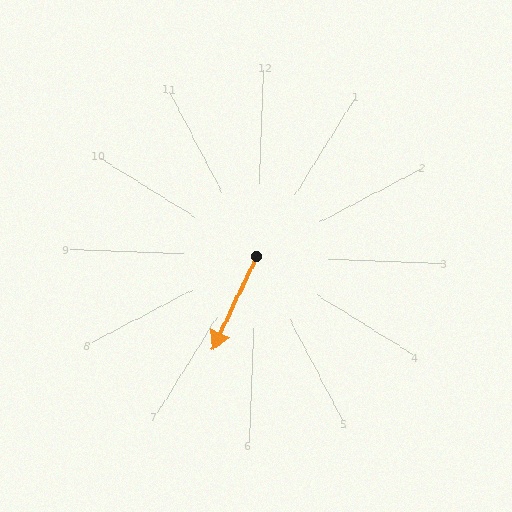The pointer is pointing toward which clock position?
Roughly 7 o'clock.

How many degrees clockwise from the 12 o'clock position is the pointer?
Approximately 203 degrees.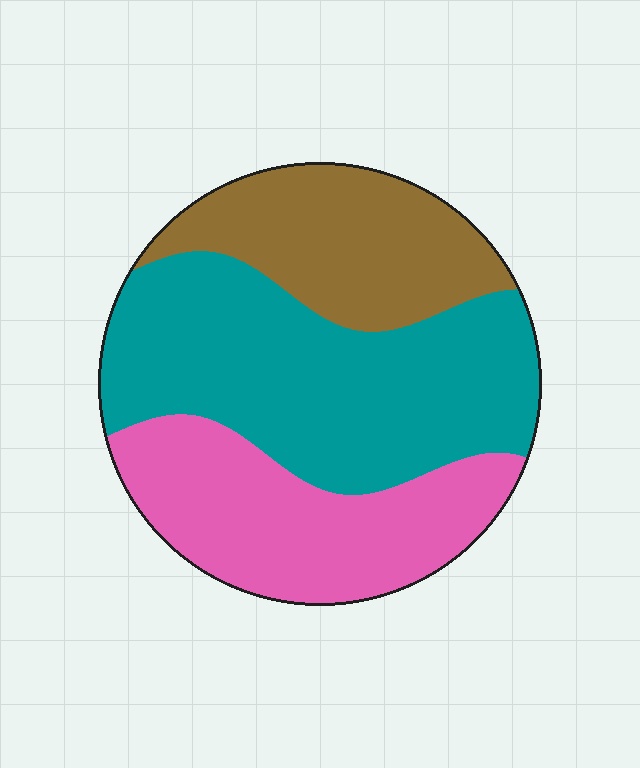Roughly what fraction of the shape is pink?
Pink covers about 30% of the shape.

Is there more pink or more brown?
Pink.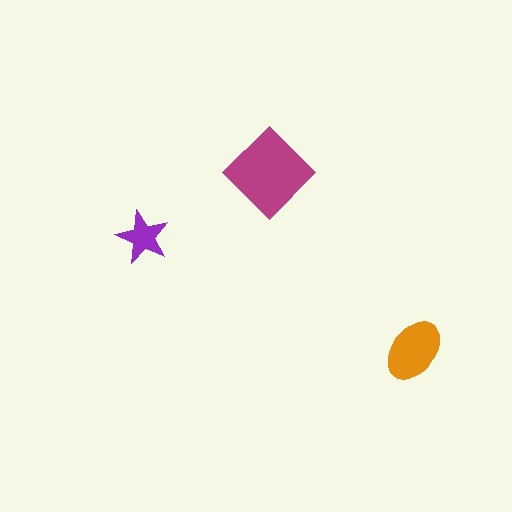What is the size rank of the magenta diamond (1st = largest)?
1st.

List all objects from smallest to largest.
The purple star, the orange ellipse, the magenta diamond.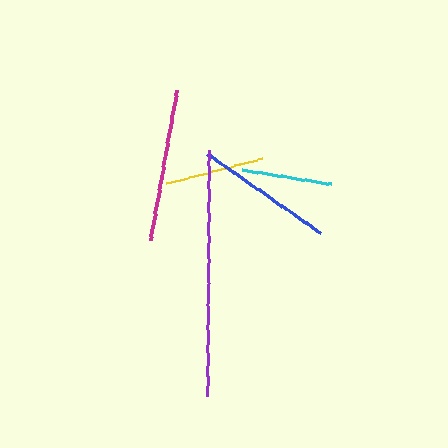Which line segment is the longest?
The purple line is the longest at approximately 246 pixels.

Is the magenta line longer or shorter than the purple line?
The purple line is longer than the magenta line.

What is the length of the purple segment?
The purple segment is approximately 246 pixels long.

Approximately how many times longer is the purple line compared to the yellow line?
The purple line is approximately 2.5 times the length of the yellow line.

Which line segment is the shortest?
The cyan line is the shortest at approximately 91 pixels.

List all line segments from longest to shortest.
From longest to shortest: purple, magenta, blue, yellow, cyan.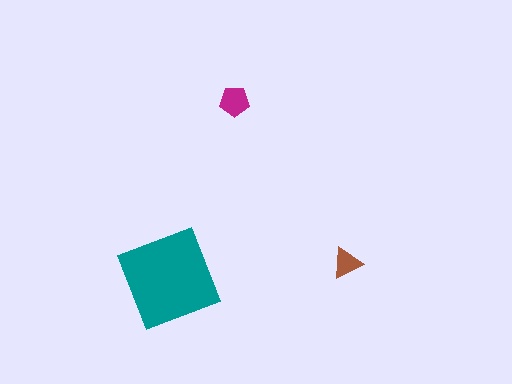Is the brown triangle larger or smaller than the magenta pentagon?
Smaller.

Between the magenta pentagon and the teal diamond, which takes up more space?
The teal diamond.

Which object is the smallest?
The brown triangle.